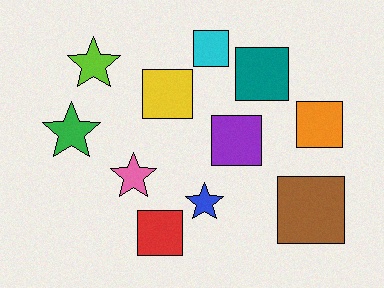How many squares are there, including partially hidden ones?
There are 7 squares.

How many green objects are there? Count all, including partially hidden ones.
There is 1 green object.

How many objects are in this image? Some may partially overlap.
There are 11 objects.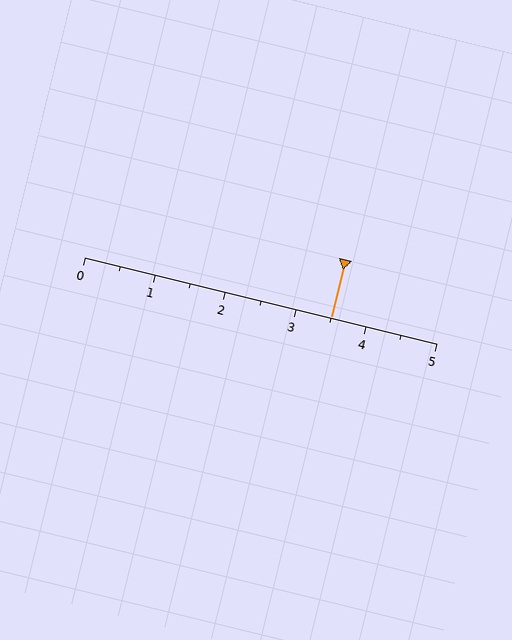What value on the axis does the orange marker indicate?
The marker indicates approximately 3.5.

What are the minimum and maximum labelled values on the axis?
The axis runs from 0 to 5.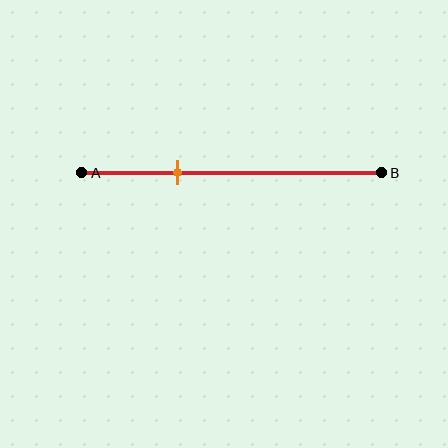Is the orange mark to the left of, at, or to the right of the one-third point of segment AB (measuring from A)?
The orange mark is approximately at the one-third point of segment AB.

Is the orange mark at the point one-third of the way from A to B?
Yes, the mark is approximately at the one-third point.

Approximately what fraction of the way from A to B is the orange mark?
The orange mark is approximately 30% of the way from A to B.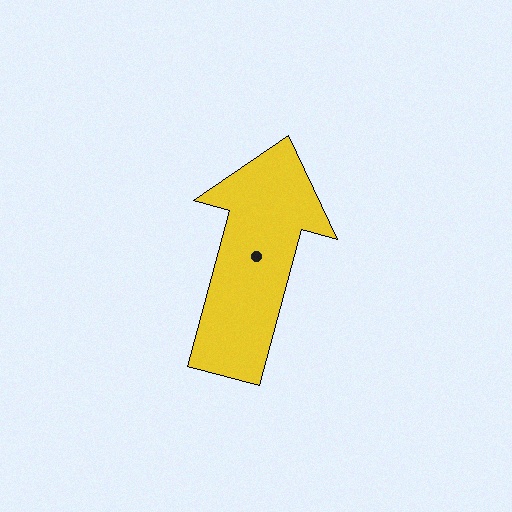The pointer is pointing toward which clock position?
Roughly 1 o'clock.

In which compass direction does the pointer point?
North.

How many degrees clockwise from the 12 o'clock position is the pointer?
Approximately 15 degrees.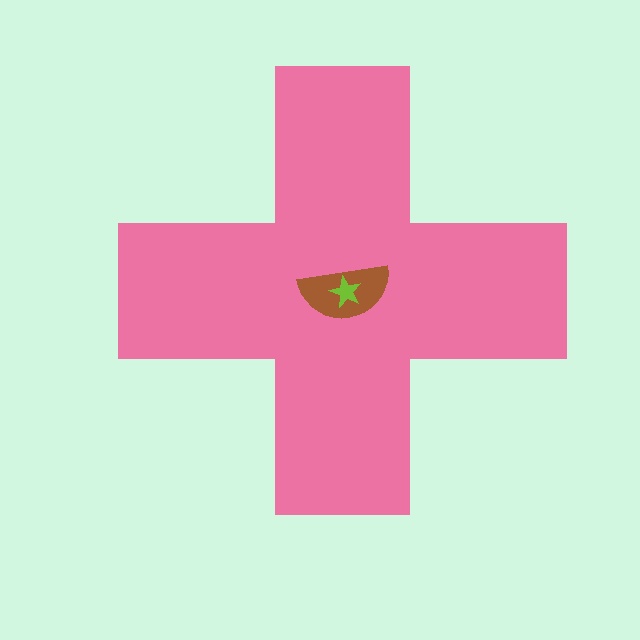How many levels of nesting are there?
3.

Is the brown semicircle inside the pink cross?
Yes.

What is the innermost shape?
The lime star.